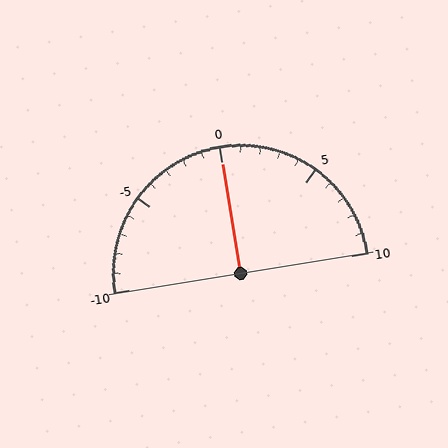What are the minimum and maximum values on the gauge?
The gauge ranges from -10 to 10.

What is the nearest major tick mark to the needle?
The nearest major tick mark is 0.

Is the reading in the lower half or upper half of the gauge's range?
The reading is in the upper half of the range (-10 to 10).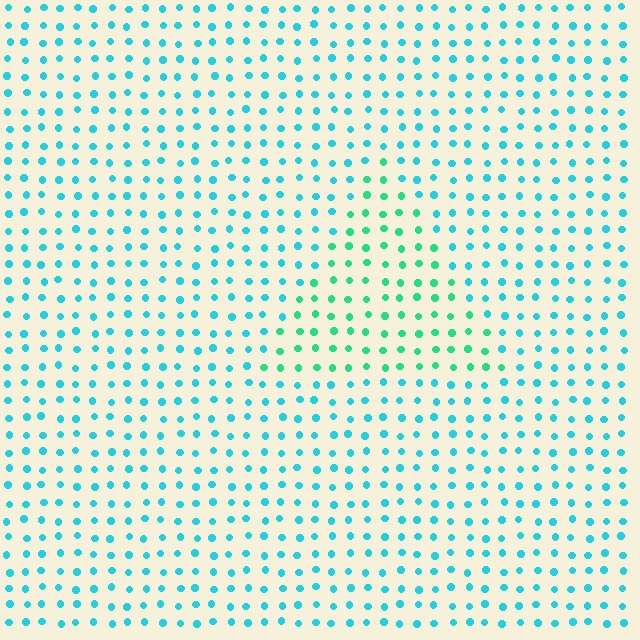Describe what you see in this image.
The image is filled with small cyan elements in a uniform arrangement. A triangle-shaped region is visible where the elements are tinted to a slightly different hue, forming a subtle color boundary.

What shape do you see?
I see a triangle.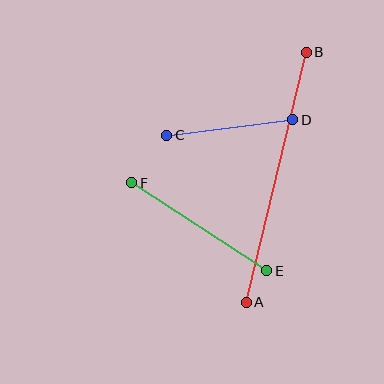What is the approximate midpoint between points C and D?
The midpoint is at approximately (230, 128) pixels.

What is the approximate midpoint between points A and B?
The midpoint is at approximately (276, 177) pixels.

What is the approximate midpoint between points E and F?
The midpoint is at approximately (199, 227) pixels.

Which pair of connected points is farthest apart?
Points A and B are farthest apart.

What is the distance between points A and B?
The distance is approximately 257 pixels.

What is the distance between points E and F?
The distance is approximately 161 pixels.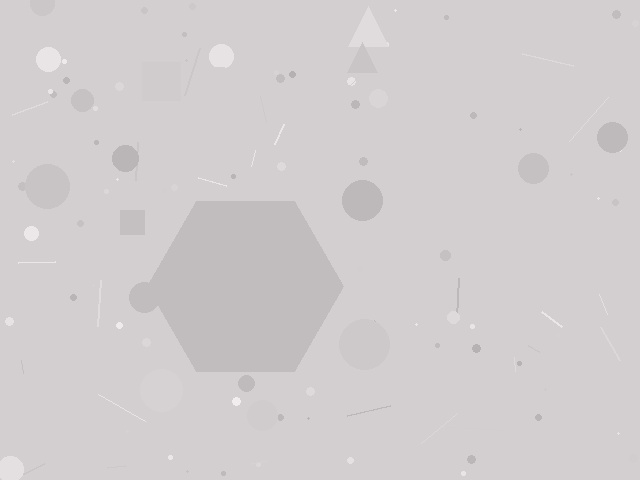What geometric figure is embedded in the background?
A hexagon is embedded in the background.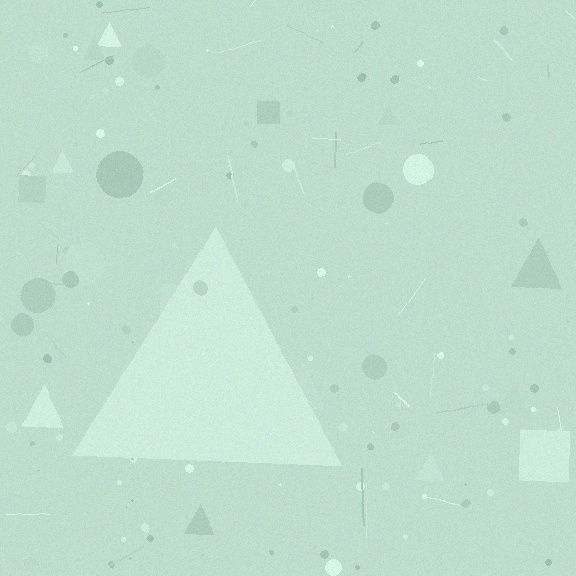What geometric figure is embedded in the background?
A triangle is embedded in the background.